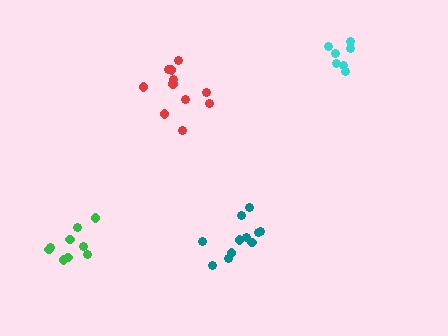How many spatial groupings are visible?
There are 4 spatial groupings.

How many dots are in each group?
Group 1: 11 dots, Group 2: 9 dots, Group 3: 11 dots, Group 4: 7 dots (38 total).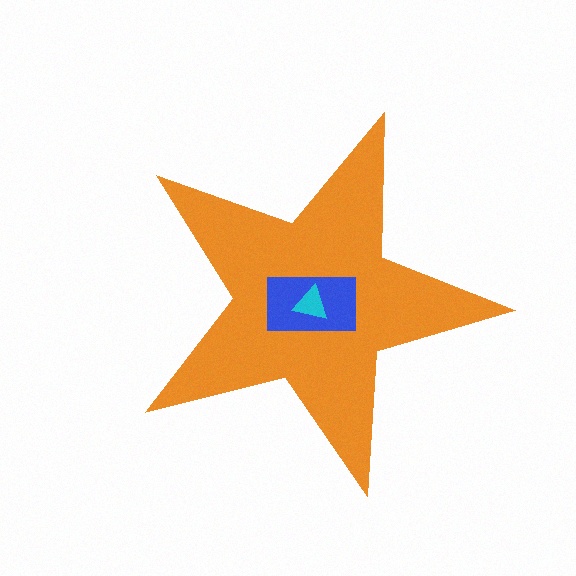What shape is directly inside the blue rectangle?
The cyan triangle.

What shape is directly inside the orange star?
The blue rectangle.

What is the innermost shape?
The cyan triangle.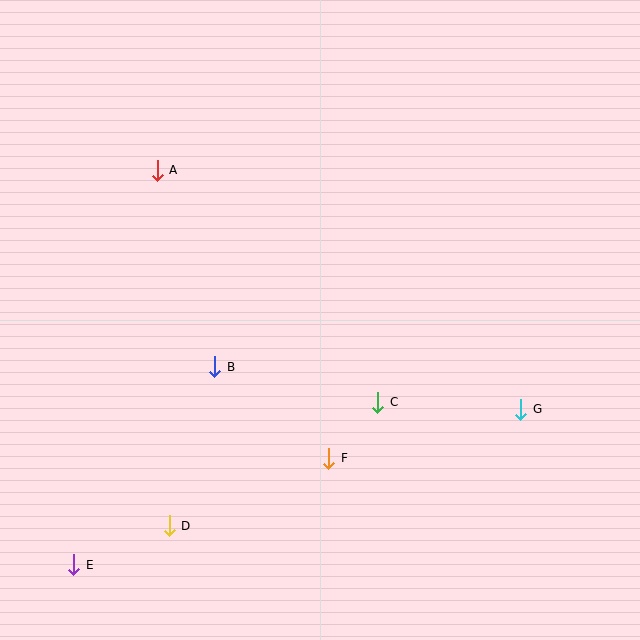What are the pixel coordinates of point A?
Point A is at (157, 170).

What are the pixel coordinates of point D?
Point D is at (169, 526).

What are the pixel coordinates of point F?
Point F is at (329, 458).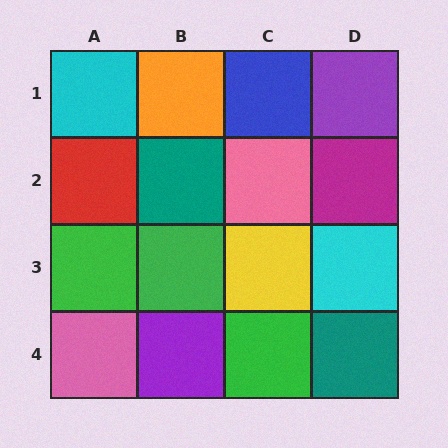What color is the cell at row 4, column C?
Green.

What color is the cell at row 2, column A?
Red.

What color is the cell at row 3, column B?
Green.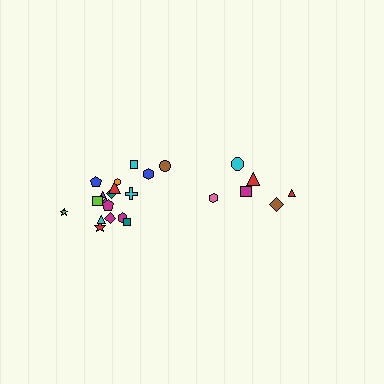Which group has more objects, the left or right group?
The left group.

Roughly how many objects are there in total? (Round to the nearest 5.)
Roughly 25 objects in total.